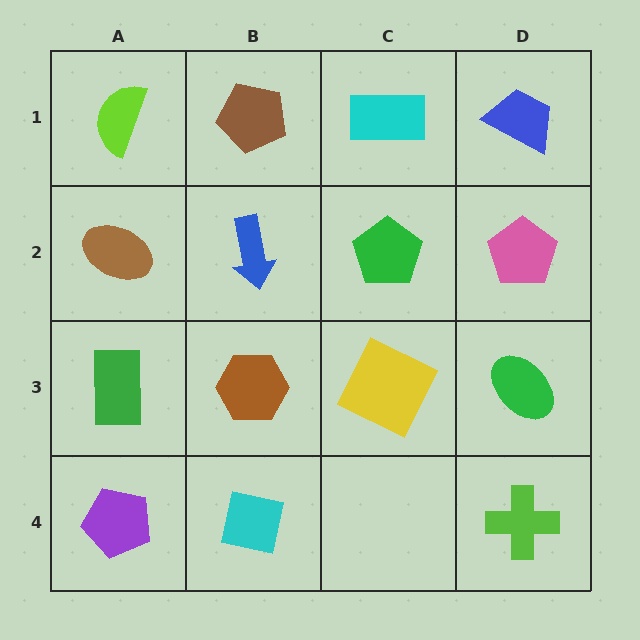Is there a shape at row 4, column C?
No, that cell is empty.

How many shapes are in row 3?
4 shapes.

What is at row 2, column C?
A green pentagon.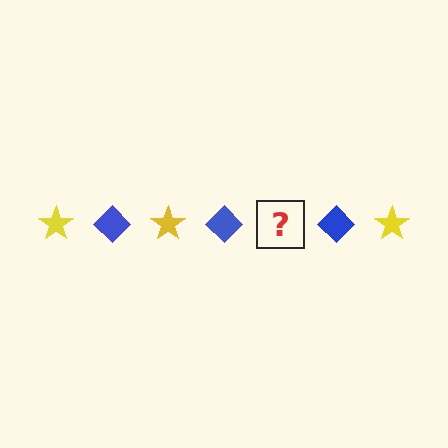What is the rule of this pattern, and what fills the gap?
The rule is that the pattern alternates between yellow star and blue diamond. The gap should be filled with a yellow star.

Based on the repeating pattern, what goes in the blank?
The blank should be a yellow star.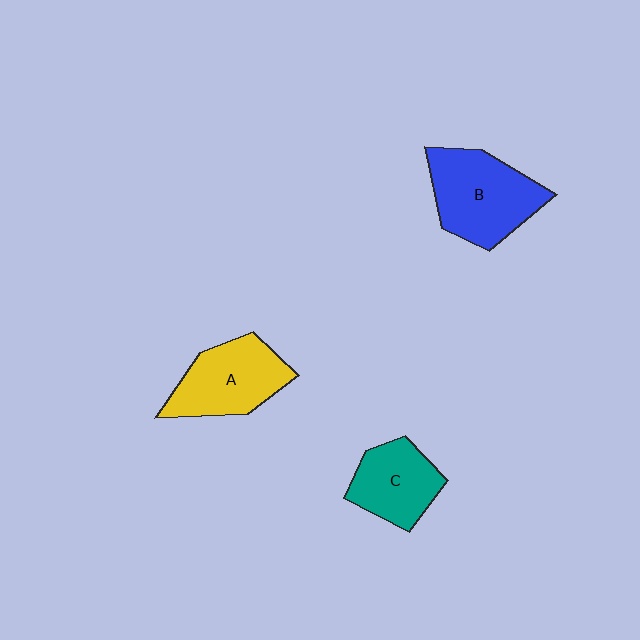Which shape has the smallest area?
Shape C (teal).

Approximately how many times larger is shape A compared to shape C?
Approximately 1.2 times.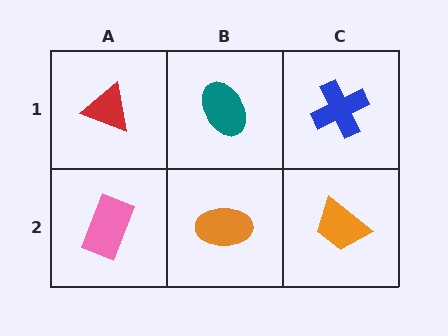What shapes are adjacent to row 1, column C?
An orange trapezoid (row 2, column C), a teal ellipse (row 1, column B).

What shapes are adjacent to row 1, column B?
An orange ellipse (row 2, column B), a red triangle (row 1, column A), a blue cross (row 1, column C).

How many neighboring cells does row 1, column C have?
2.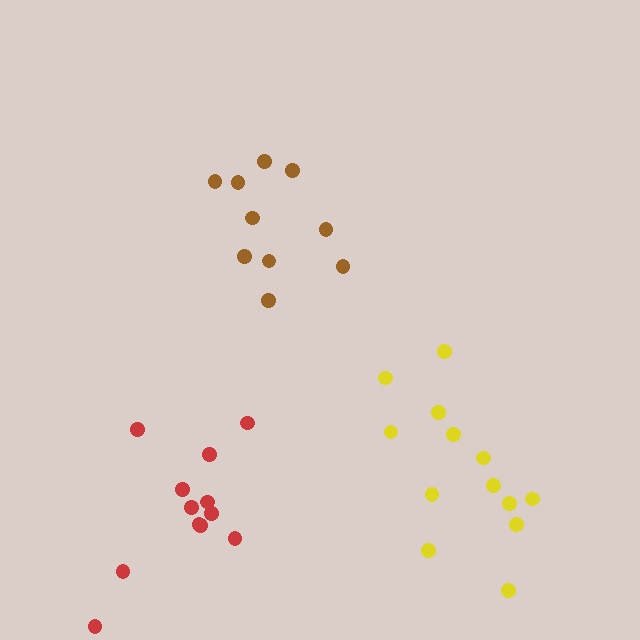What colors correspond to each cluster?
The clusters are colored: brown, yellow, red.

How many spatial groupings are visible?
There are 3 spatial groupings.